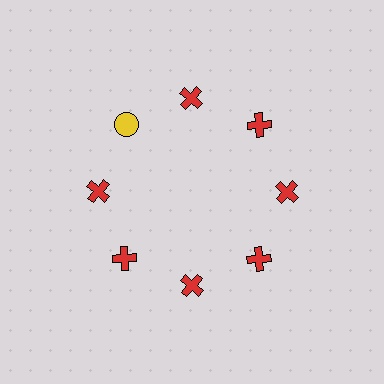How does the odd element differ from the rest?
It differs in both color (yellow instead of red) and shape (circle instead of cross).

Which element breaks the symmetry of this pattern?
The yellow circle at roughly the 10 o'clock position breaks the symmetry. All other shapes are red crosses.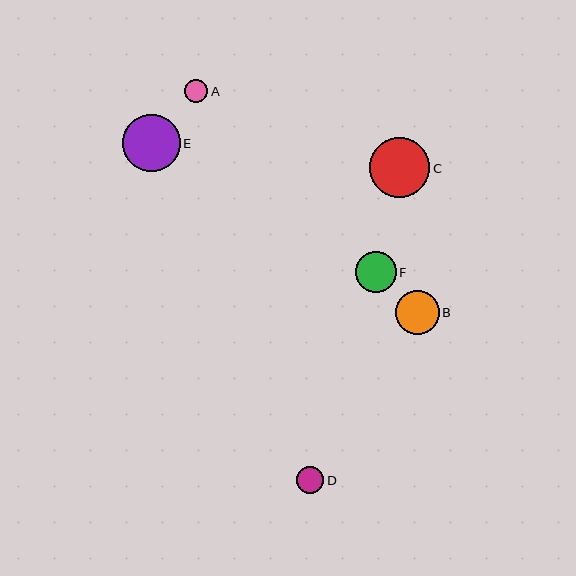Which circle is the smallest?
Circle A is the smallest with a size of approximately 23 pixels.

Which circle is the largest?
Circle C is the largest with a size of approximately 60 pixels.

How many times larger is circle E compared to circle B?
Circle E is approximately 1.3 times the size of circle B.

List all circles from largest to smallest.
From largest to smallest: C, E, B, F, D, A.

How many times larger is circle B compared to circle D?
Circle B is approximately 1.6 times the size of circle D.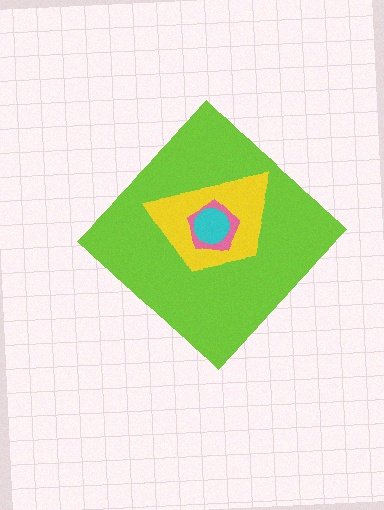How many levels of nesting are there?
4.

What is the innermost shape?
The cyan circle.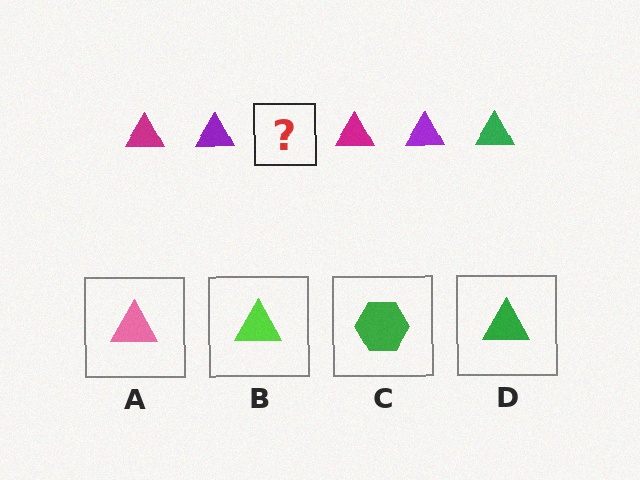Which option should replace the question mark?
Option D.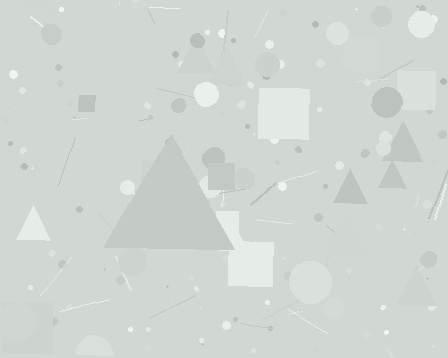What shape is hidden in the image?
A triangle is hidden in the image.